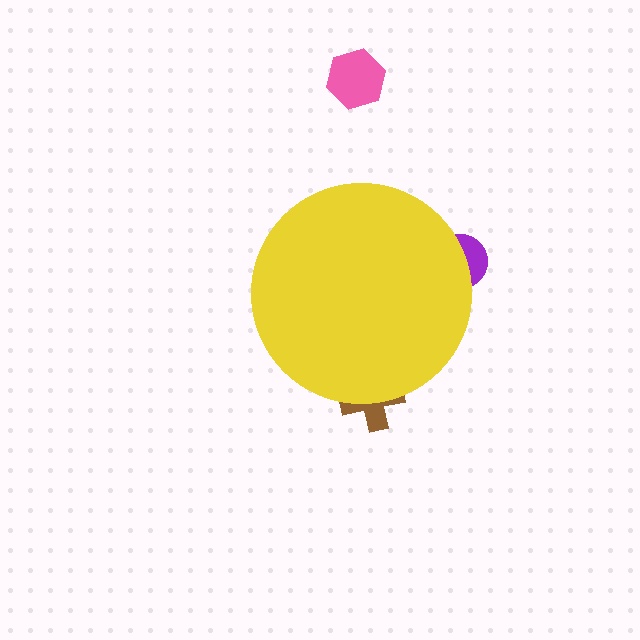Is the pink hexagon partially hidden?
No, the pink hexagon is fully visible.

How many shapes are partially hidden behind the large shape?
2 shapes are partially hidden.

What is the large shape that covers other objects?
A yellow circle.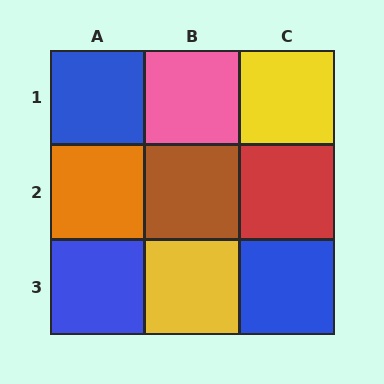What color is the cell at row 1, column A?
Blue.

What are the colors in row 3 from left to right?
Blue, yellow, blue.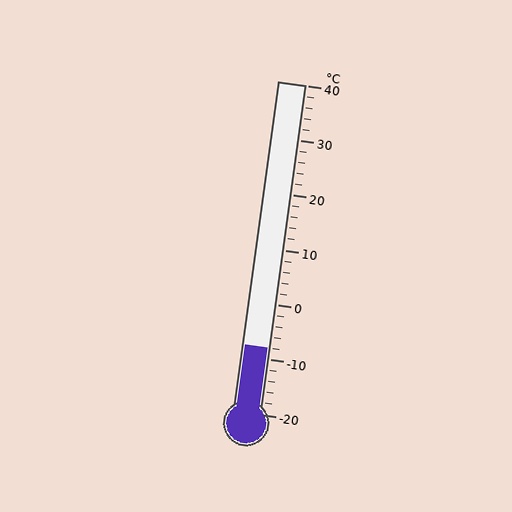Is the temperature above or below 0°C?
The temperature is below 0°C.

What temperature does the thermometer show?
The thermometer shows approximately -8°C.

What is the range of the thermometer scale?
The thermometer scale ranges from -20°C to 40°C.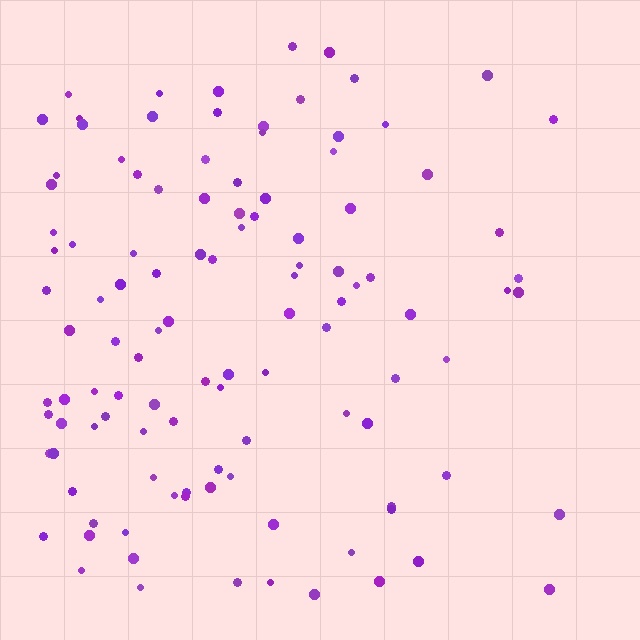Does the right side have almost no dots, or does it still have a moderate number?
Still a moderate number, just noticeably fewer than the left.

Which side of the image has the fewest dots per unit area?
The right.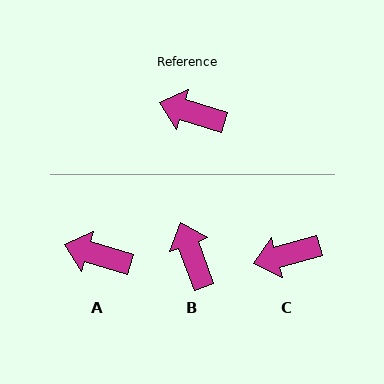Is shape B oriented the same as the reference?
No, it is off by about 53 degrees.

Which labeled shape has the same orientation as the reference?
A.